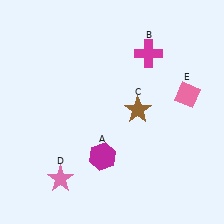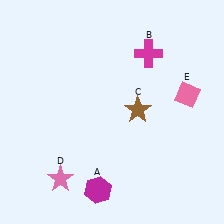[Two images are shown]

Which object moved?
The magenta hexagon (A) moved down.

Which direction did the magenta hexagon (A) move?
The magenta hexagon (A) moved down.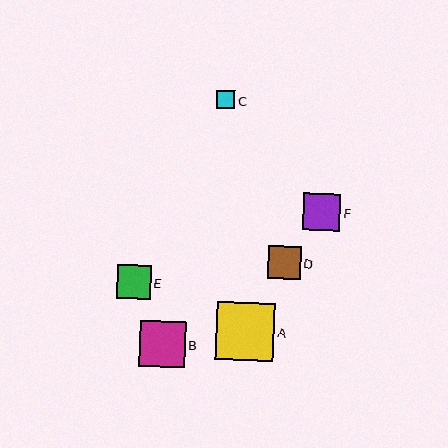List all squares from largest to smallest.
From largest to smallest: A, B, F, E, D, C.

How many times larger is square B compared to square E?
Square B is approximately 1.3 times the size of square E.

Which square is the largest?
Square A is the largest with a size of approximately 58 pixels.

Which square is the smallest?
Square C is the smallest with a size of approximately 18 pixels.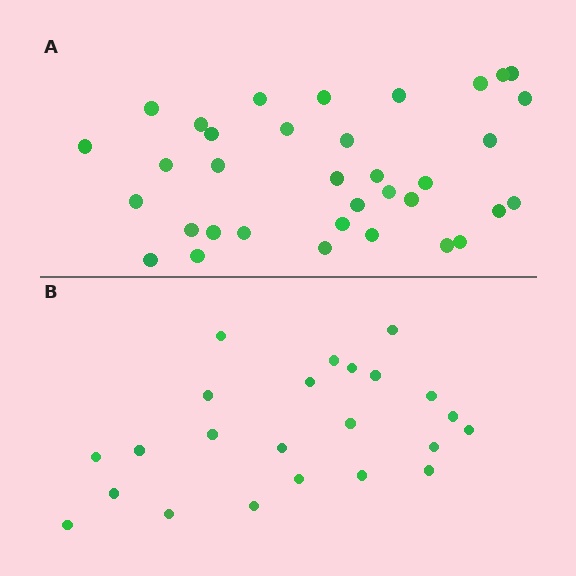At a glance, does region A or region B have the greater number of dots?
Region A (the top region) has more dots.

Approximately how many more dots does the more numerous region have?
Region A has roughly 12 or so more dots than region B.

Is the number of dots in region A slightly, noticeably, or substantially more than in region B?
Region A has substantially more. The ratio is roughly 1.5 to 1.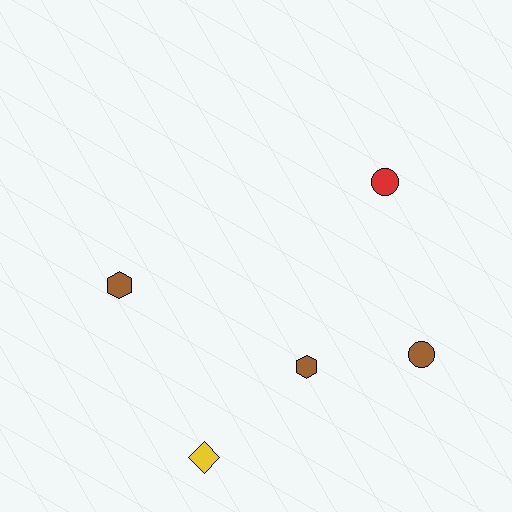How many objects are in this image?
There are 5 objects.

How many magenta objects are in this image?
There are no magenta objects.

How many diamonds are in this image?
There is 1 diamond.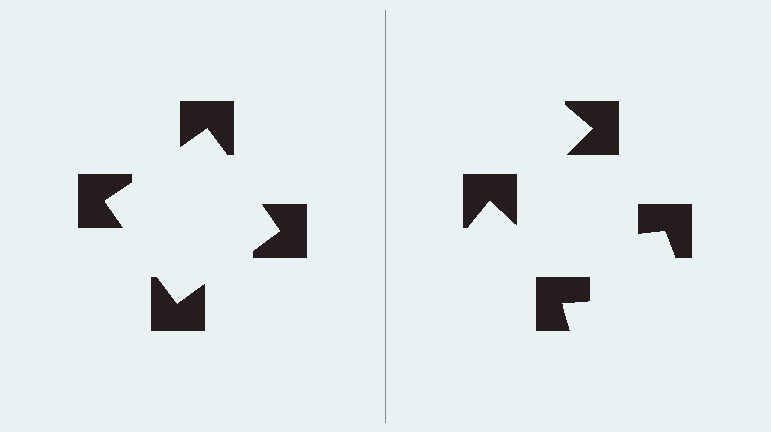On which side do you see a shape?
An illusory square appears on the left side. On the right side the wedge cuts are rotated, so no coherent shape forms.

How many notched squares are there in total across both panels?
8 — 4 on each side.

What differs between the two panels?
The notched squares are positioned identically on both sides; only the wedge orientations differ. On the left they align to a square; on the right they are misaligned.